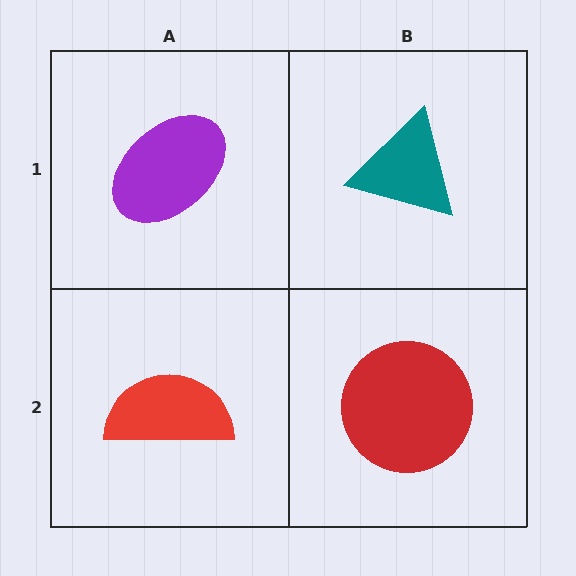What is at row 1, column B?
A teal triangle.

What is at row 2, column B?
A red circle.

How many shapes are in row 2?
2 shapes.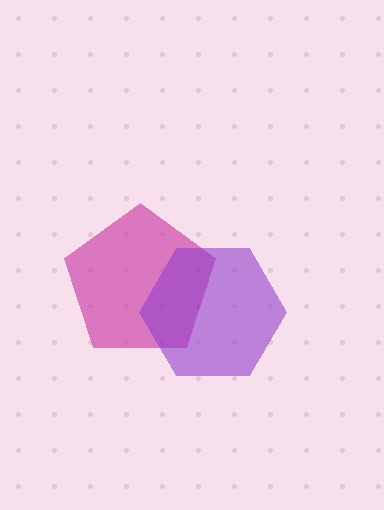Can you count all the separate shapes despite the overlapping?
Yes, there are 2 separate shapes.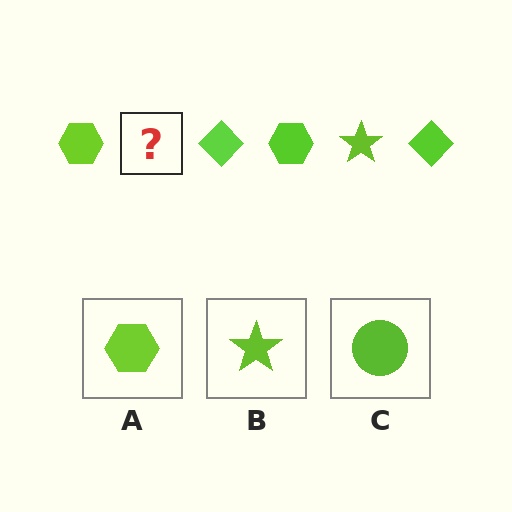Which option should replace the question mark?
Option B.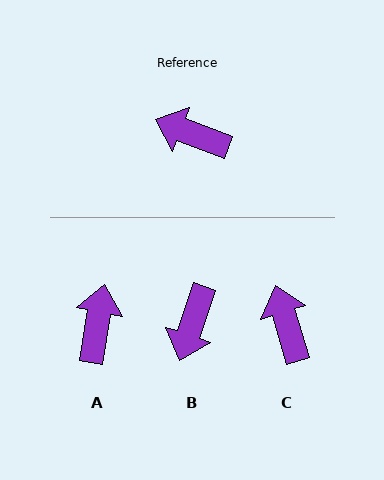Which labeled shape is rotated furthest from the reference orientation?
B, about 92 degrees away.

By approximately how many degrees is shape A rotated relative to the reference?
Approximately 79 degrees clockwise.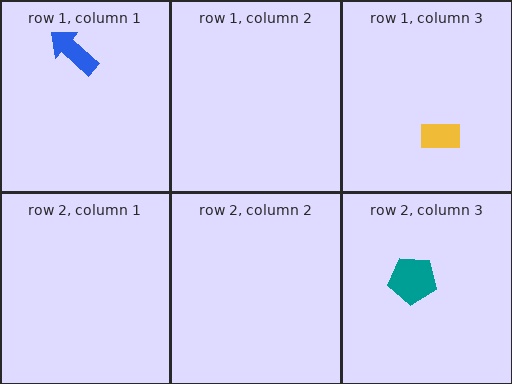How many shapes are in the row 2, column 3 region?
1.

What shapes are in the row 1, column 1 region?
The blue arrow.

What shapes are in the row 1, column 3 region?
The yellow rectangle.